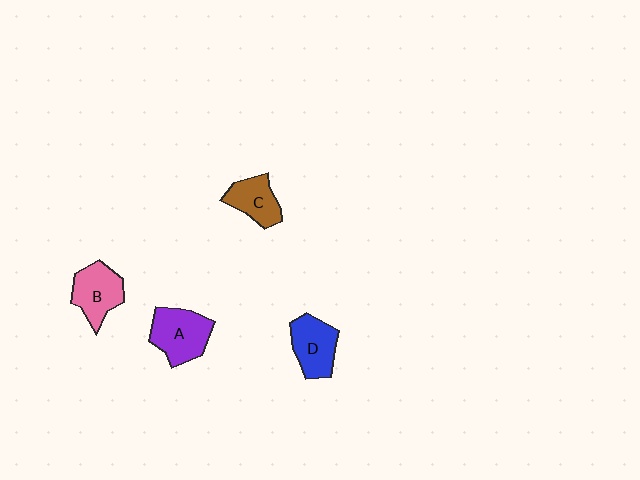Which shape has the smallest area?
Shape C (brown).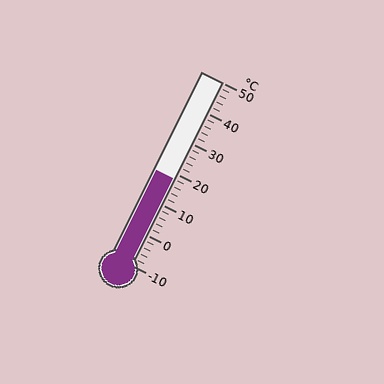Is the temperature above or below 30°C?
The temperature is below 30°C.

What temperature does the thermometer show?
The thermometer shows approximately 18°C.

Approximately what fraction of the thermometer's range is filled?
The thermometer is filled to approximately 45% of its range.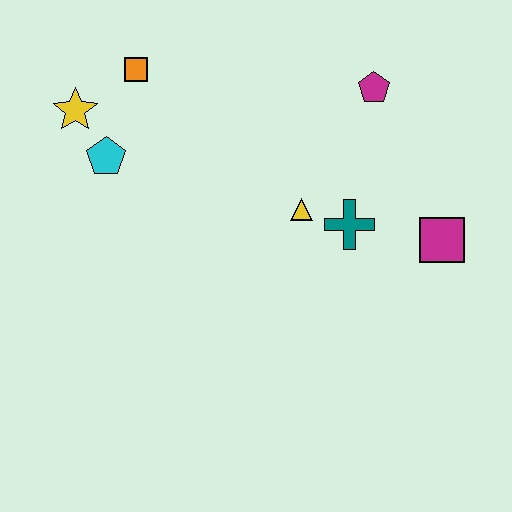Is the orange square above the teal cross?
Yes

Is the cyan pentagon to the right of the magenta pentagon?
No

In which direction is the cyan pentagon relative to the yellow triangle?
The cyan pentagon is to the left of the yellow triangle.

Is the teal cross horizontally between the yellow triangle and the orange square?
No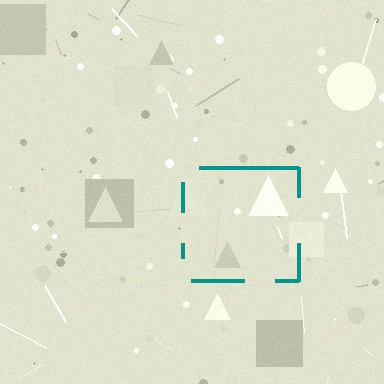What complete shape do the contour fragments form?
The contour fragments form a square.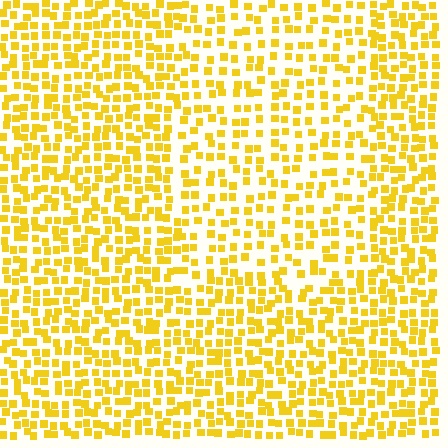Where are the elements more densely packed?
The elements are more densely packed outside the rectangle boundary.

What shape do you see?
I see a rectangle.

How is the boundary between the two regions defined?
The boundary is defined by a change in element density (approximately 1.5x ratio). All elements are the same color, size, and shape.